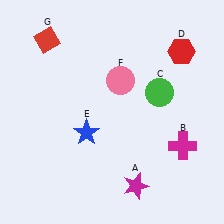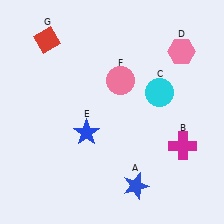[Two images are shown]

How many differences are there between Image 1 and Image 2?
There are 3 differences between the two images.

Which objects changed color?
A changed from magenta to blue. C changed from green to cyan. D changed from red to pink.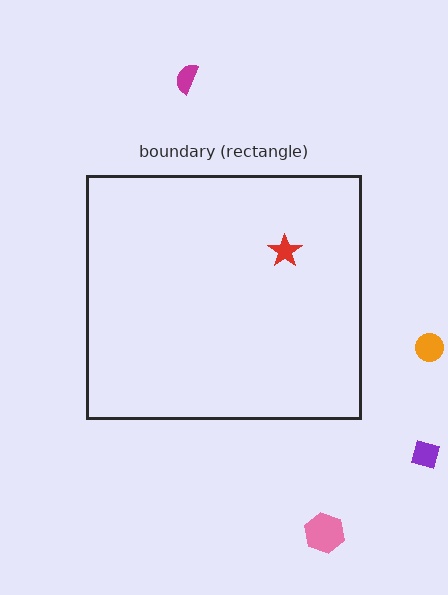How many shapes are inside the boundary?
1 inside, 4 outside.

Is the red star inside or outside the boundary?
Inside.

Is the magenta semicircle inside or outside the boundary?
Outside.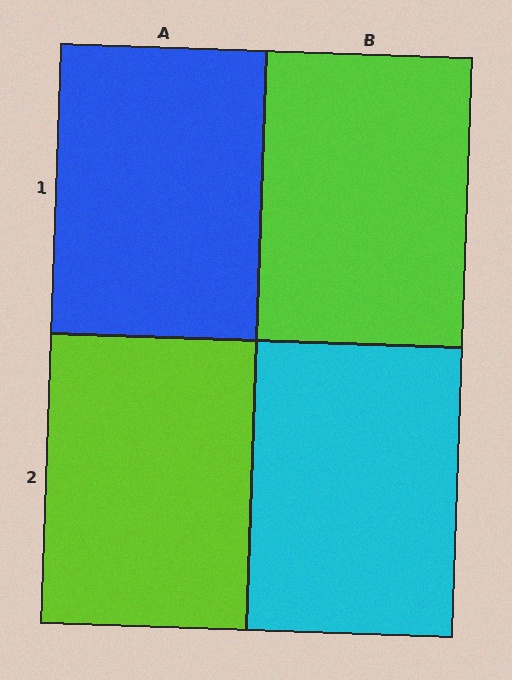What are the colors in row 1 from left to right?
Blue, lime.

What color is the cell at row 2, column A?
Lime.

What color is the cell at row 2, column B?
Cyan.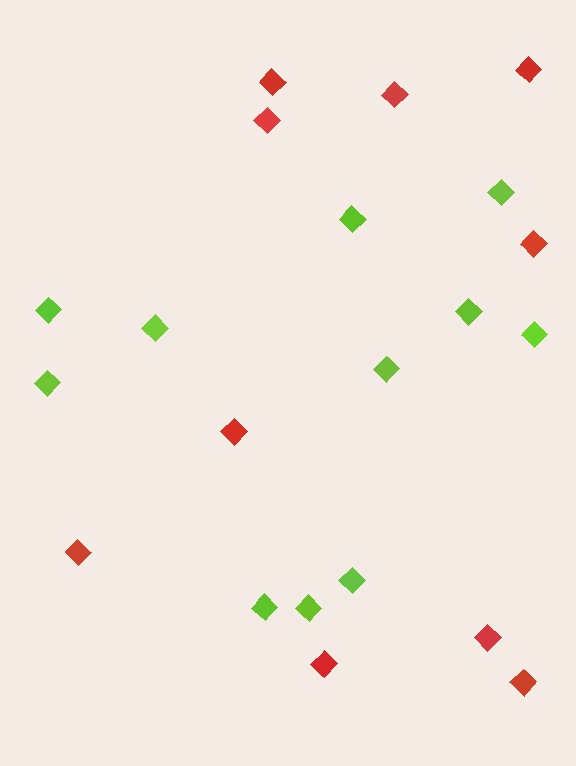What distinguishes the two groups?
There are 2 groups: one group of lime diamonds (11) and one group of red diamonds (10).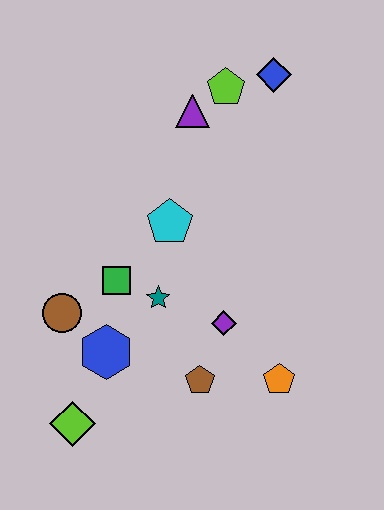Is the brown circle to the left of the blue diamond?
Yes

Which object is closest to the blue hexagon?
The brown circle is closest to the blue hexagon.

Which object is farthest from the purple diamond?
The blue diamond is farthest from the purple diamond.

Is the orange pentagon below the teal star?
Yes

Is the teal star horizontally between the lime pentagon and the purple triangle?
No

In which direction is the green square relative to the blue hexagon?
The green square is above the blue hexagon.